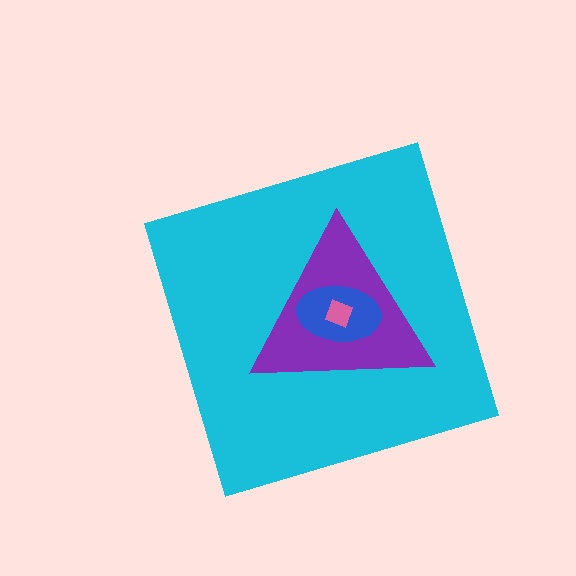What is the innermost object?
The pink square.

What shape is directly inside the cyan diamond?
The purple triangle.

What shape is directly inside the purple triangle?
The blue ellipse.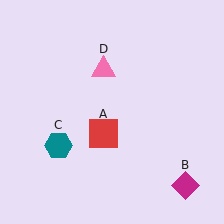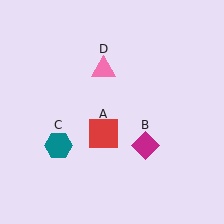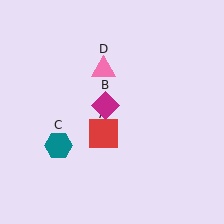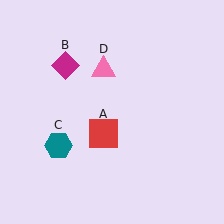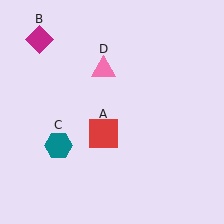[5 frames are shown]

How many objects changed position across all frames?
1 object changed position: magenta diamond (object B).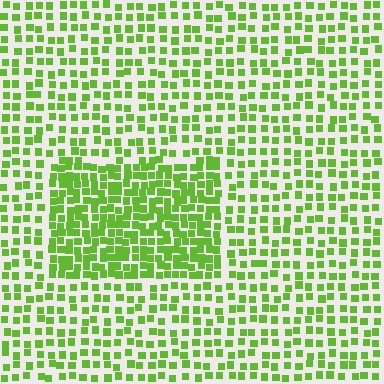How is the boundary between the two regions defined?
The boundary is defined by a change in element density (approximately 1.9x ratio). All elements are the same color, size, and shape.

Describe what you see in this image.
The image contains small lime elements arranged at two different densities. A rectangle-shaped region is visible where the elements are more densely packed than the surrounding area.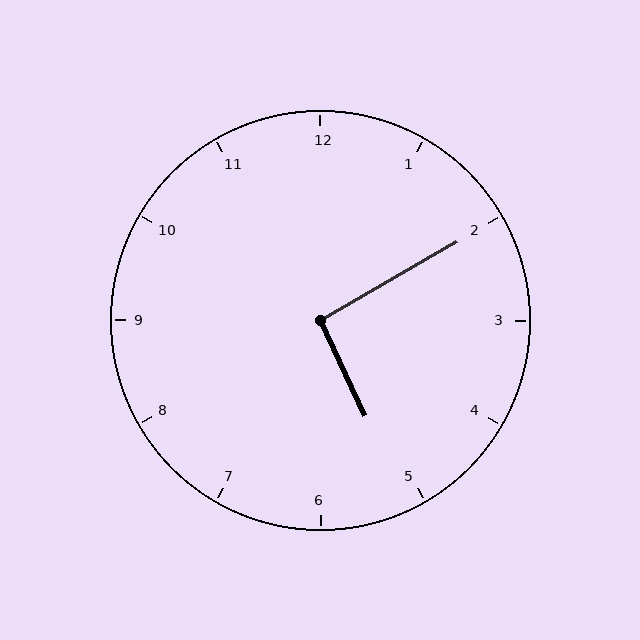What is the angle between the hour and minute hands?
Approximately 95 degrees.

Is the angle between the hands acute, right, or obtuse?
It is right.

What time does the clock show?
5:10.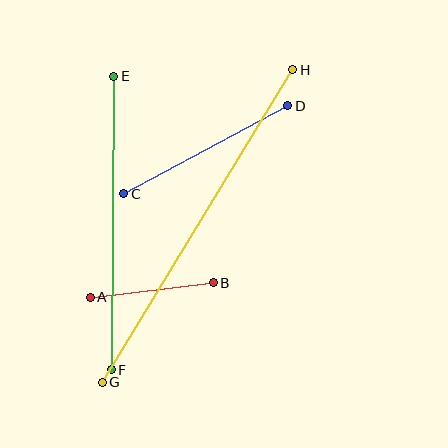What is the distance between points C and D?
The distance is approximately 186 pixels.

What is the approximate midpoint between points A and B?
The midpoint is at approximately (152, 290) pixels.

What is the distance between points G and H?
The distance is approximately 366 pixels.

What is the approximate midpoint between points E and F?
The midpoint is at approximately (112, 223) pixels.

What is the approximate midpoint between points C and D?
The midpoint is at approximately (206, 150) pixels.